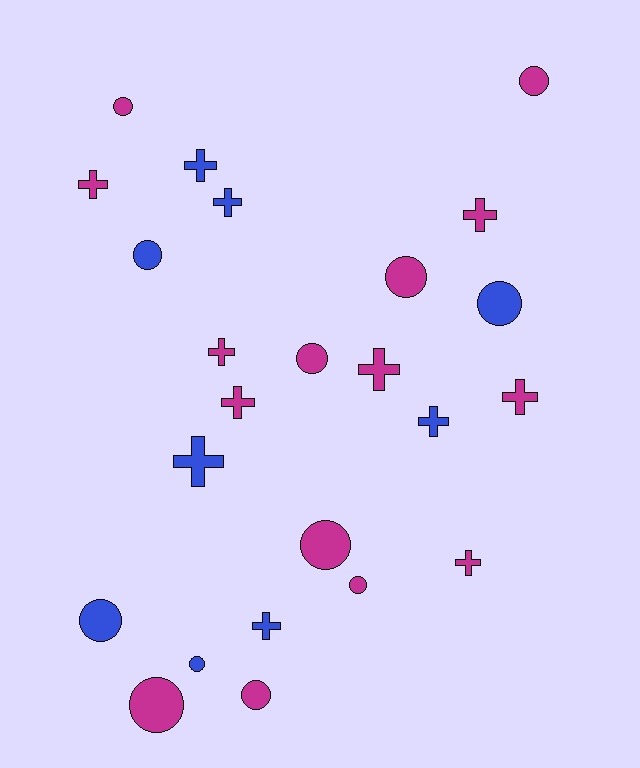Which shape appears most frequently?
Circle, with 12 objects.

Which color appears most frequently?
Magenta, with 15 objects.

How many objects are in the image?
There are 24 objects.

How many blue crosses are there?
There are 5 blue crosses.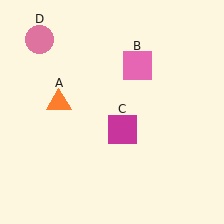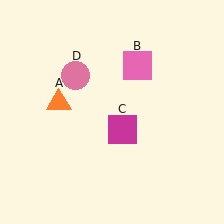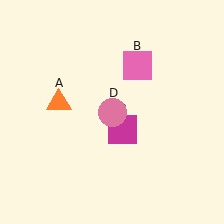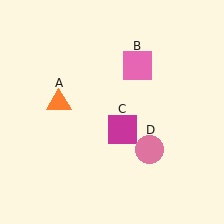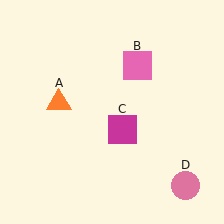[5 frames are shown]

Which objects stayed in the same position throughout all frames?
Orange triangle (object A) and pink square (object B) and magenta square (object C) remained stationary.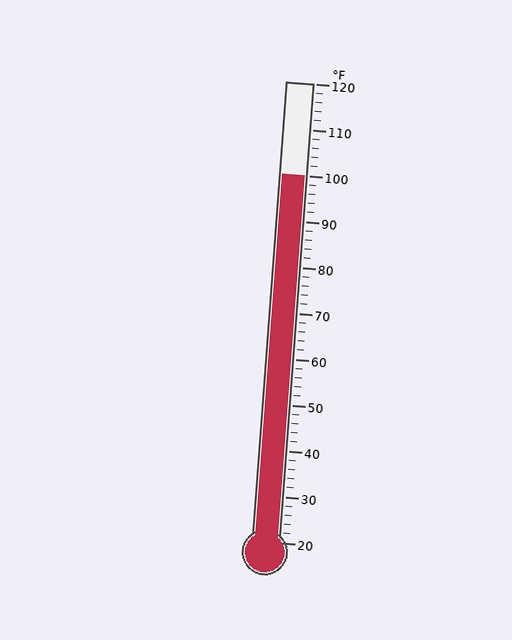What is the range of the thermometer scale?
The thermometer scale ranges from 20°F to 120°F.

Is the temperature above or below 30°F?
The temperature is above 30°F.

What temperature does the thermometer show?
The thermometer shows approximately 100°F.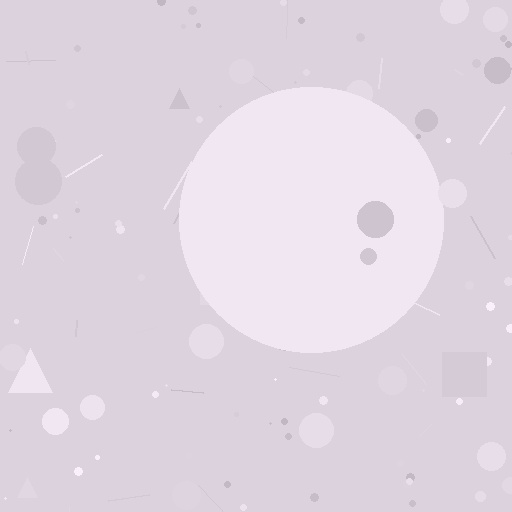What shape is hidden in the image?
A circle is hidden in the image.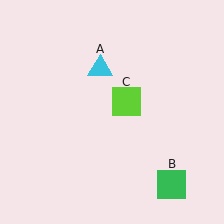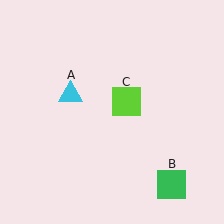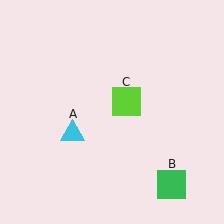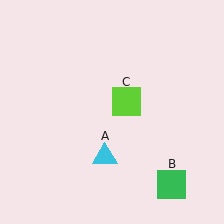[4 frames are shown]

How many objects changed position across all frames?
1 object changed position: cyan triangle (object A).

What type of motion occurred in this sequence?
The cyan triangle (object A) rotated counterclockwise around the center of the scene.